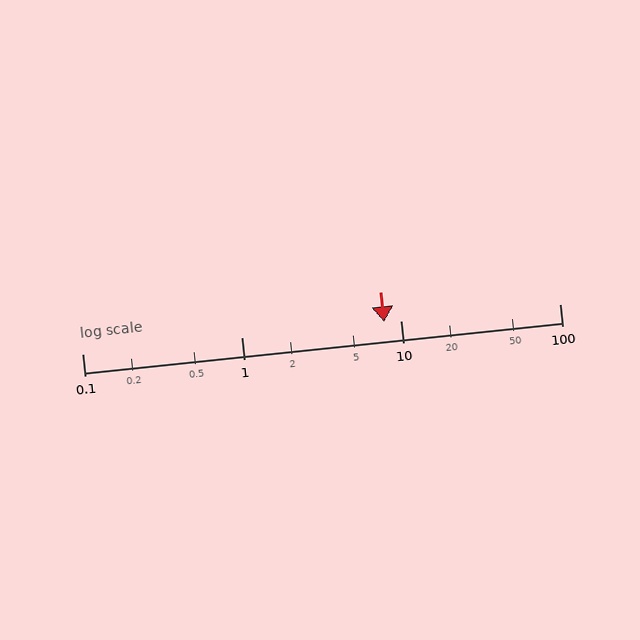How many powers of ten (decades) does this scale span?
The scale spans 3 decades, from 0.1 to 100.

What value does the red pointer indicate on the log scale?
The pointer indicates approximately 7.9.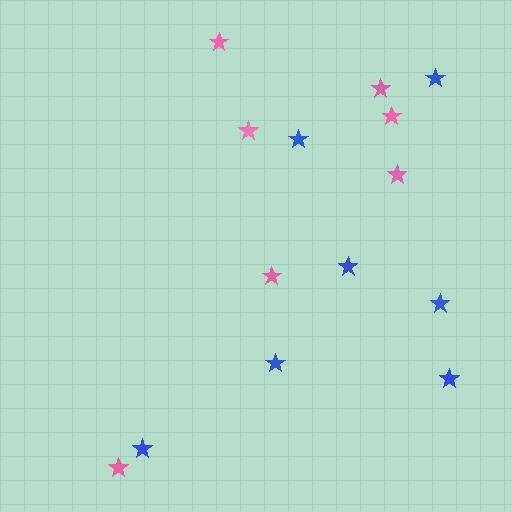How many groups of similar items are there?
There are 2 groups: one group of pink stars (7) and one group of blue stars (7).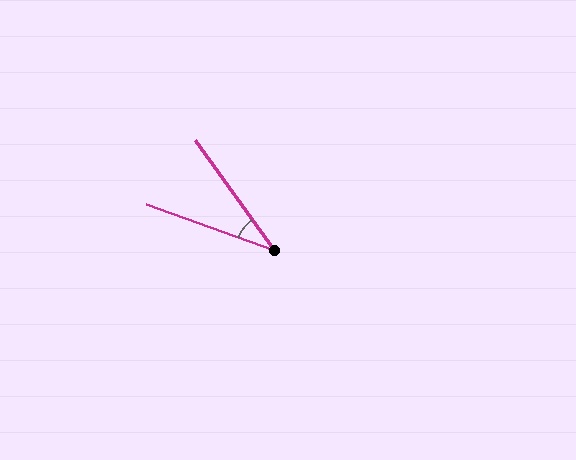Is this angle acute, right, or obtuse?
It is acute.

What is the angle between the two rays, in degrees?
Approximately 35 degrees.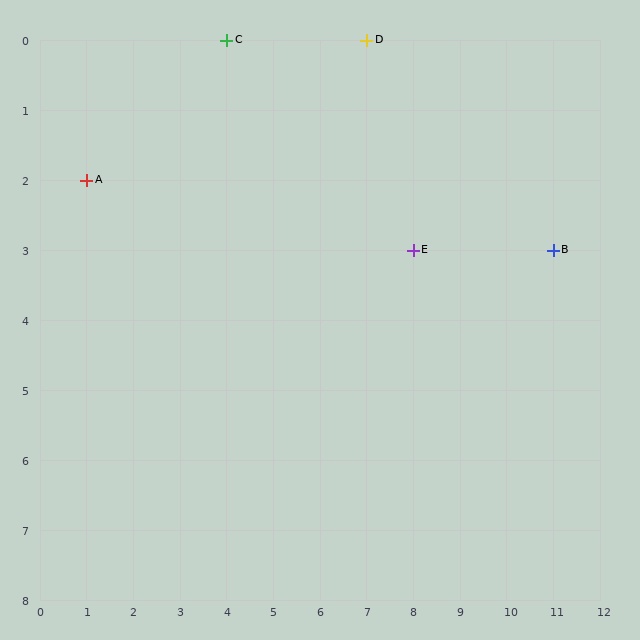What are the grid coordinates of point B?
Point B is at grid coordinates (11, 3).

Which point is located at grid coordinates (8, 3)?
Point E is at (8, 3).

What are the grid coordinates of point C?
Point C is at grid coordinates (4, 0).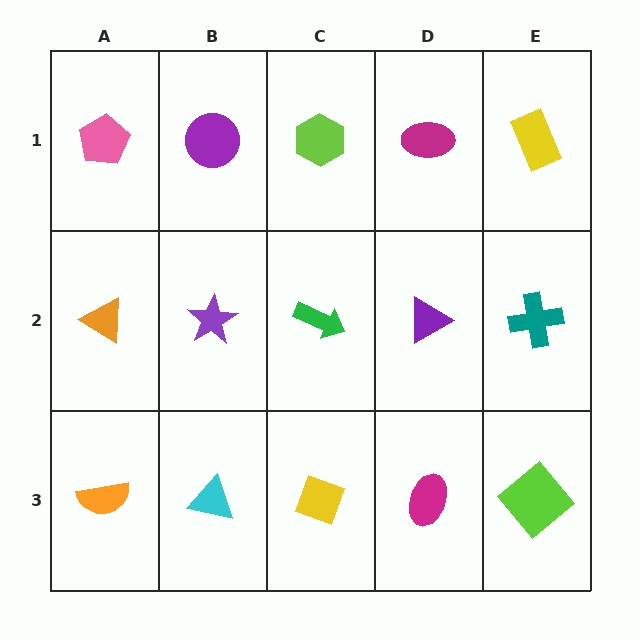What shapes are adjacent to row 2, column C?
A lime hexagon (row 1, column C), a yellow diamond (row 3, column C), a purple star (row 2, column B), a purple triangle (row 2, column D).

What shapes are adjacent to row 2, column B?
A purple circle (row 1, column B), a cyan triangle (row 3, column B), an orange triangle (row 2, column A), a green arrow (row 2, column C).